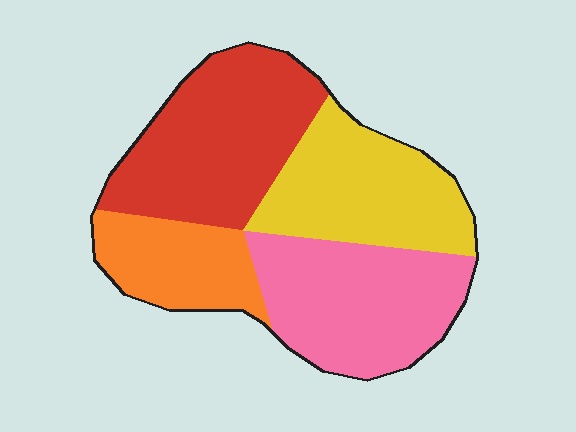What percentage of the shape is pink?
Pink covers roughly 30% of the shape.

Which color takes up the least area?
Orange, at roughly 15%.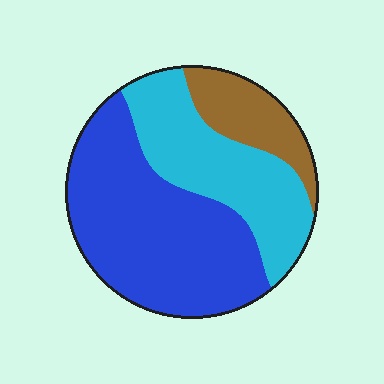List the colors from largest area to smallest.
From largest to smallest: blue, cyan, brown.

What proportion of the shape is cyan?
Cyan takes up between a sixth and a third of the shape.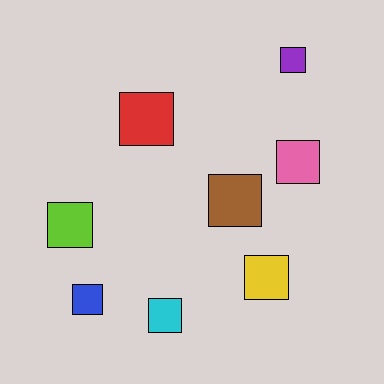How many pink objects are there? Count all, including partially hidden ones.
There is 1 pink object.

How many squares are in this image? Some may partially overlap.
There are 8 squares.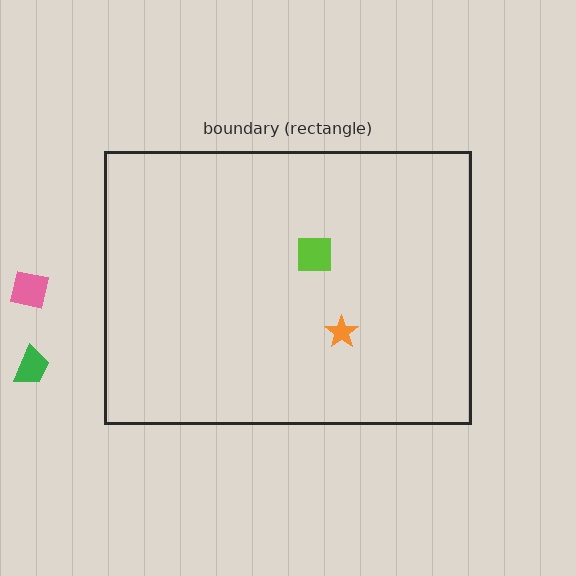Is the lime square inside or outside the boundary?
Inside.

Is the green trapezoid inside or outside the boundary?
Outside.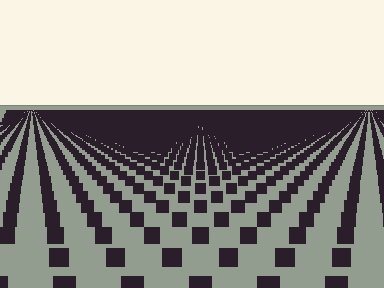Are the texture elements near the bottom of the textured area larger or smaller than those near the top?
Larger. Near the bottom, elements are closer to the viewer and appear at a bigger on-screen size.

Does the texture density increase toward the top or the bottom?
Density increases toward the top.